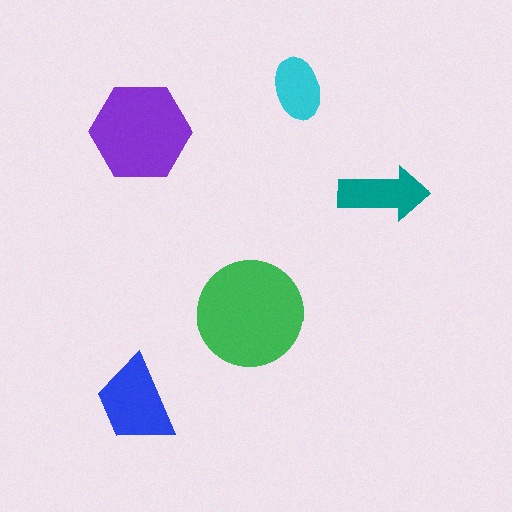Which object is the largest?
The green circle.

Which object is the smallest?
The cyan ellipse.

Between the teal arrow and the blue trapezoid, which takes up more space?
The blue trapezoid.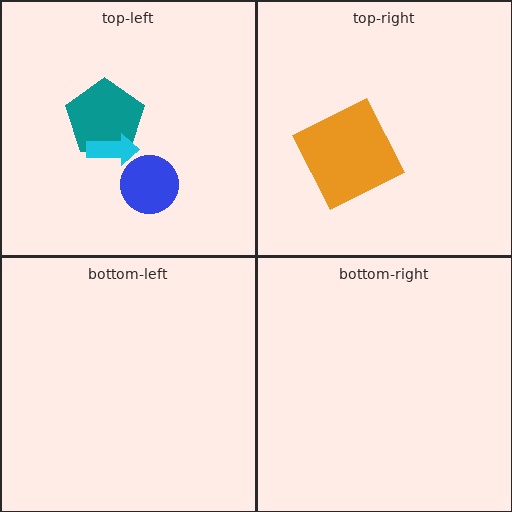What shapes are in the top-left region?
The blue circle, the teal pentagon, the cyan arrow.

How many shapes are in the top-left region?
3.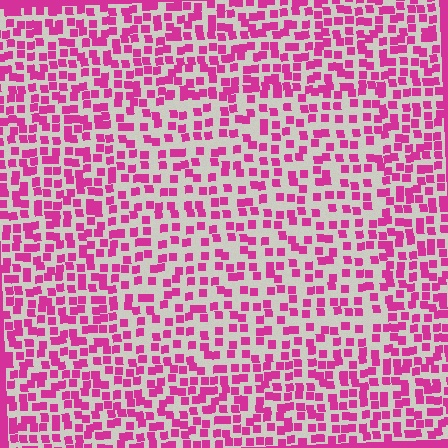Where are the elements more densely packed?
The elements are more densely packed outside the rectangle boundary.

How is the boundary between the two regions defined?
The boundary is defined by a change in element density (approximately 1.5x ratio). All elements are the same color, size, and shape.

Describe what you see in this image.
The image contains small magenta elements arranged at two different densities. A rectangle-shaped region is visible where the elements are less densely packed than the surrounding area.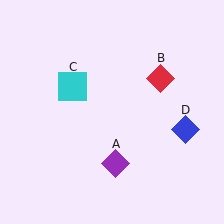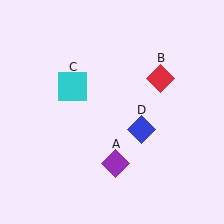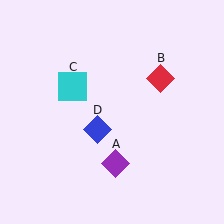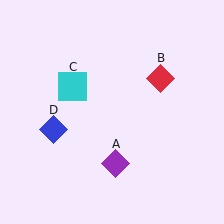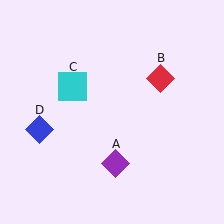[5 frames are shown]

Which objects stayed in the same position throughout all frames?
Purple diamond (object A) and red diamond (object B) and cyan square (object C) remained stationary.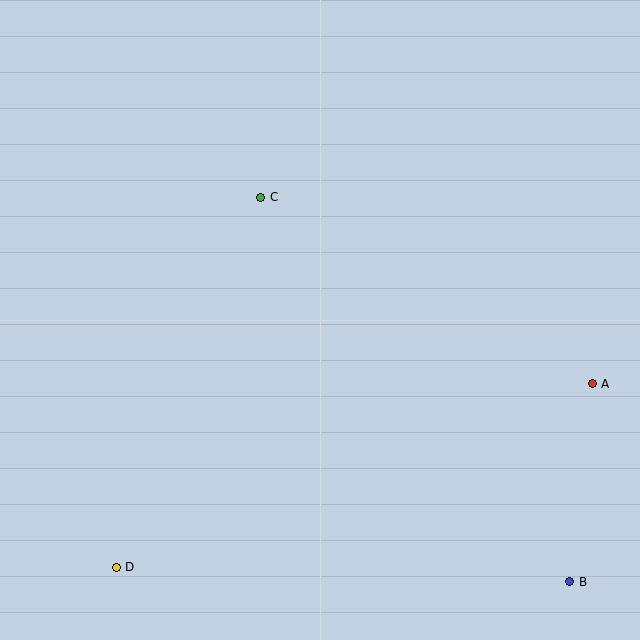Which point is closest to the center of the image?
Point C at (261, 197) is closest to the center.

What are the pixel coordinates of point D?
Point D is at (116, 567).